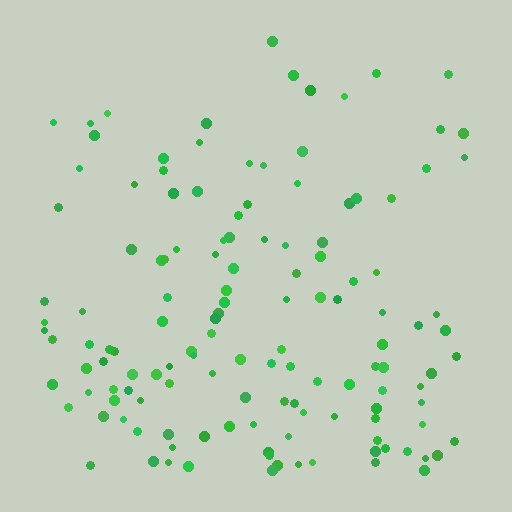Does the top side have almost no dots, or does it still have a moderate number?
Still a moderate number, just noticeably fewer than the bottom.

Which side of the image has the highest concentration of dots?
The bottom.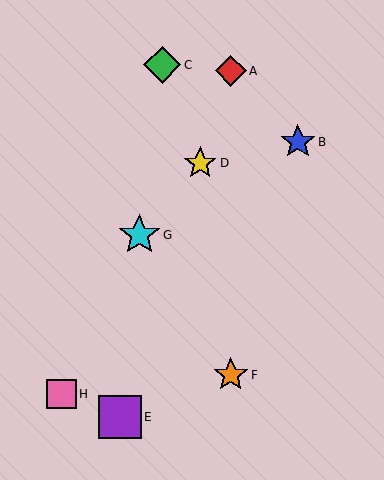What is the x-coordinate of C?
Object C is at x≈162.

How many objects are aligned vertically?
2 objects (A, F) are aligned vertically.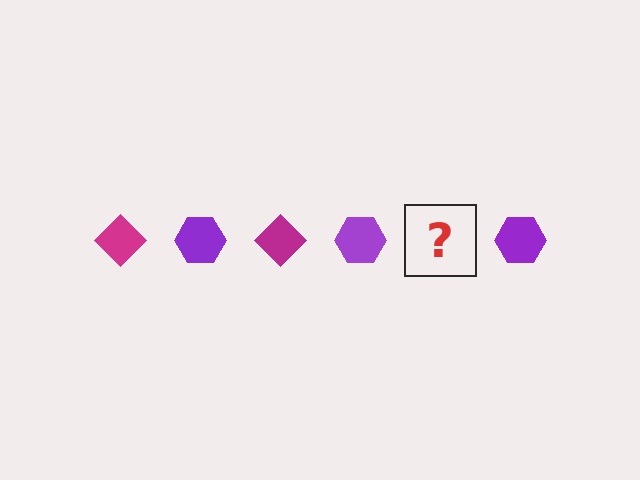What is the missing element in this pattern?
The missing element is a magenta diamond.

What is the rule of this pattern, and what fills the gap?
The rule is that the pattern alternates between magenta diamond and purple hexagon. The gap should be filled with a magenta diamond.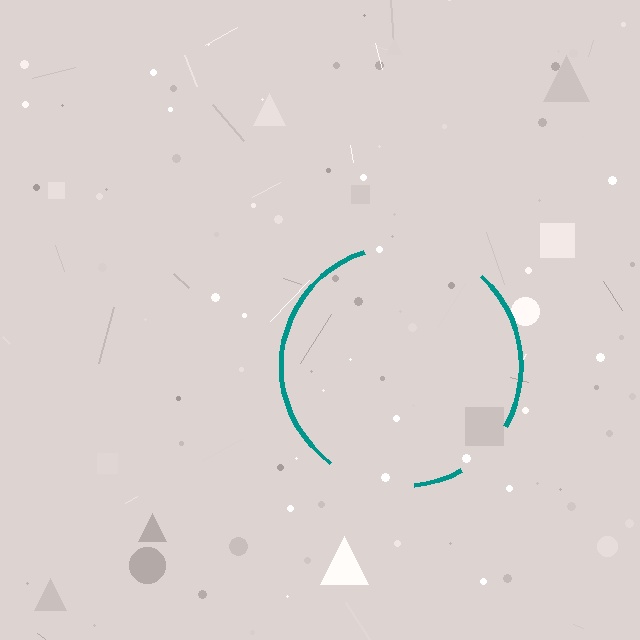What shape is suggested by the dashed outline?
The dashed outline suggests a circle.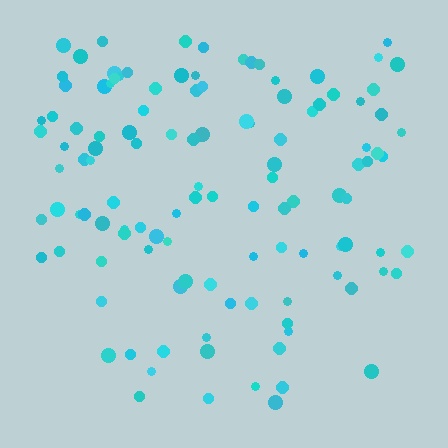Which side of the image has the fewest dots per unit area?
The bottom.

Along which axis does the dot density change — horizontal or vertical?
Vertical.